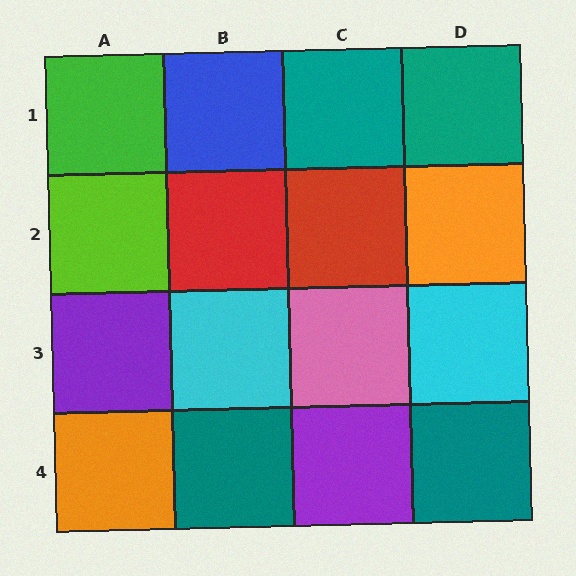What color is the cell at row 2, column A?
Lime.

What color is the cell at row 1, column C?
Teal.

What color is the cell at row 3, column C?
Pink.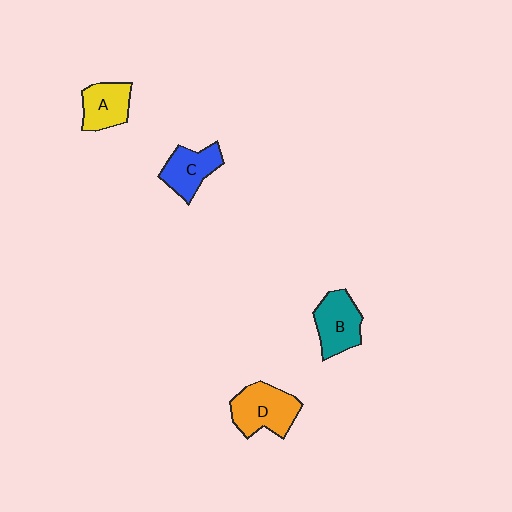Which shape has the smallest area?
Shape A (yellow).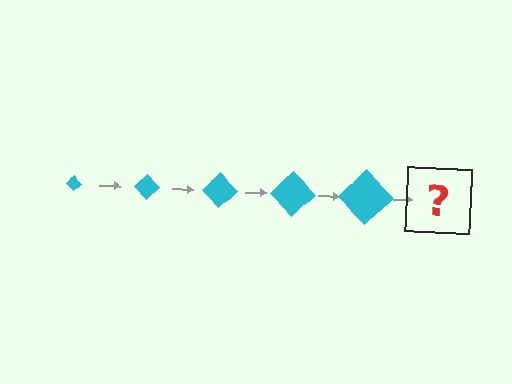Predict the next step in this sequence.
The next step is a cyan diamond, larger than the previous one.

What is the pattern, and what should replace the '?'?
The pattern is that the diamond gets progressively larger each step. The '?' should be a cyan diamond, larger than the previous one.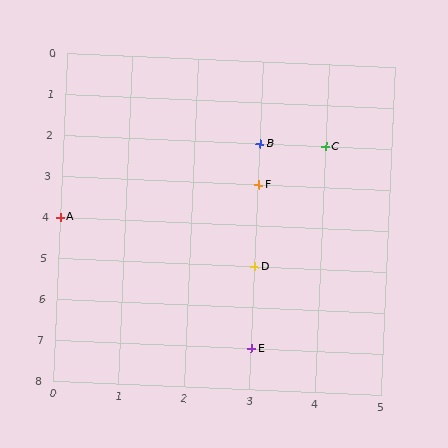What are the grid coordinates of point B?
Point B is at grid coordinates (3, 2).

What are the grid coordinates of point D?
Point D is at grid coordinates (3, 5).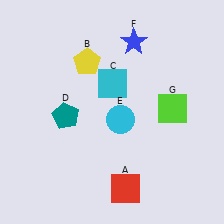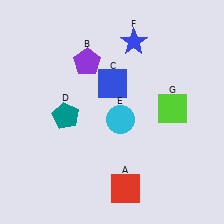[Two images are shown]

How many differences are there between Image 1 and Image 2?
There are 2 differences between the two images.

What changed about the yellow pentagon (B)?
In Image 1, B is yellow. In Image 2, it changed to purple.